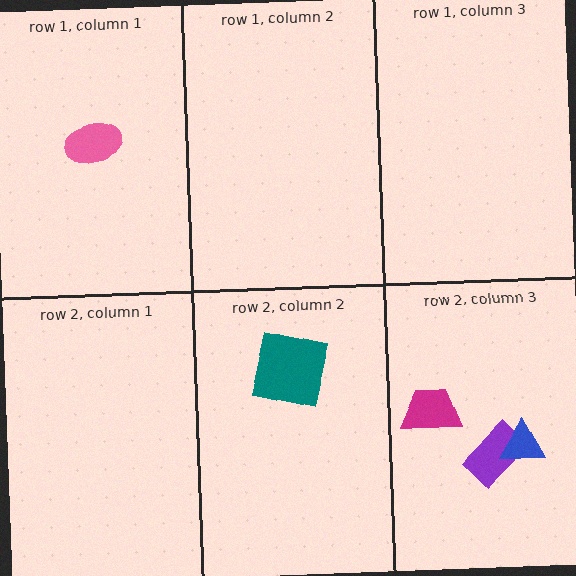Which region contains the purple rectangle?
The row 2, column 3 region.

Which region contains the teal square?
The row 2, column 2 region.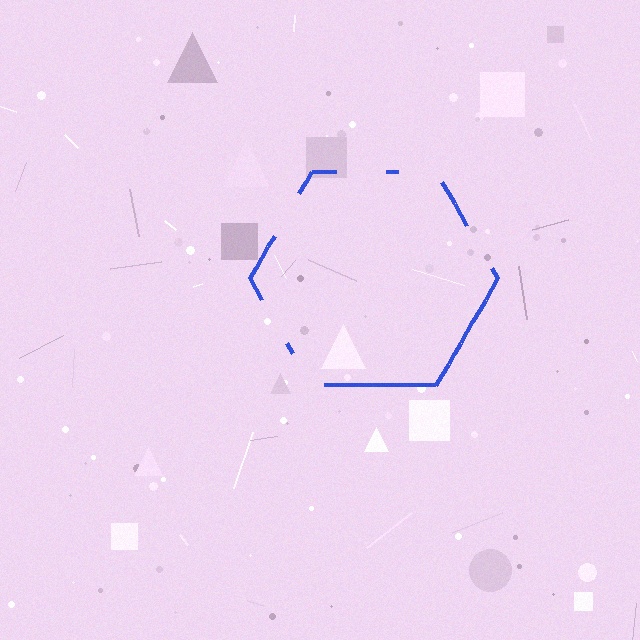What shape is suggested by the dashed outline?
The dashed outline suggests a hexagon.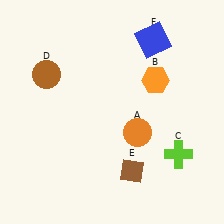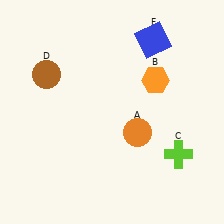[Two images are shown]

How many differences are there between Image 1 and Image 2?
There is 1 difference between the two images.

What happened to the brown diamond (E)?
The brown diamond (E) was removed in Image 2. It was in the bottom-right area of Image 1.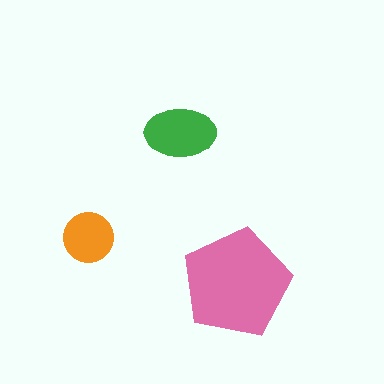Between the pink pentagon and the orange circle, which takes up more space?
The pink pentagon.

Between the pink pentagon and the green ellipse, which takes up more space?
The pink pentagon.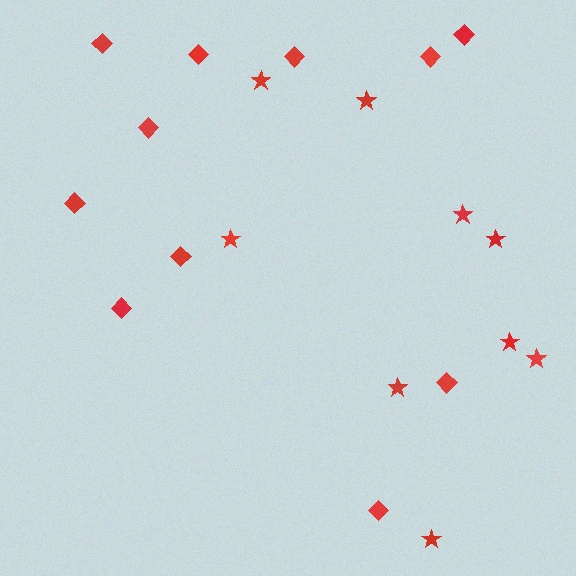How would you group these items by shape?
There are 2 groups: one group of diamonds (11) and one group of stars (9).